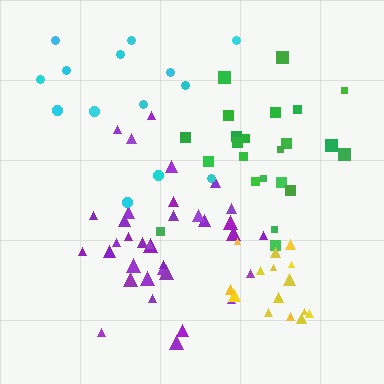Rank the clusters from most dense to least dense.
yellow, purple, green, cyan.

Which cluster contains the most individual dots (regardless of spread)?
Purple (35).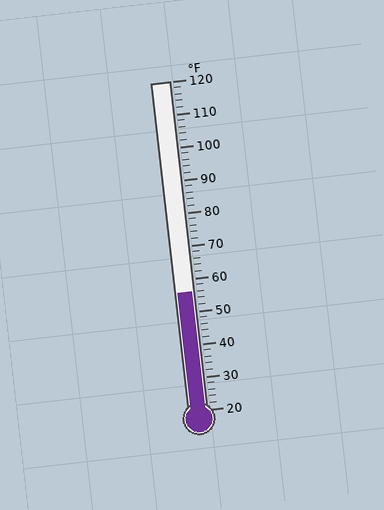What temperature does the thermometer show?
The thermometer shows approximately 56°F.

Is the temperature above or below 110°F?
The temperature is below 110°F.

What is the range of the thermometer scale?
The thermometer scale ranges from 20°F to 120°F.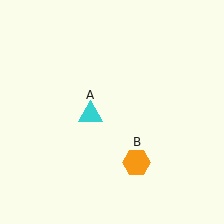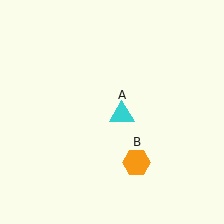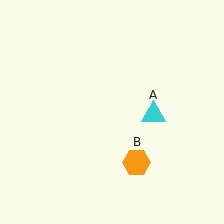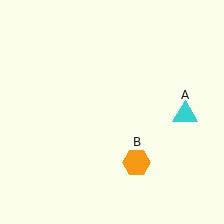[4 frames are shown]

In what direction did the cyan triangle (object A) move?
The cyan triangle (object A) moved right.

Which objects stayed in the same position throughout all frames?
Orange hexagon (object B) remained stationary.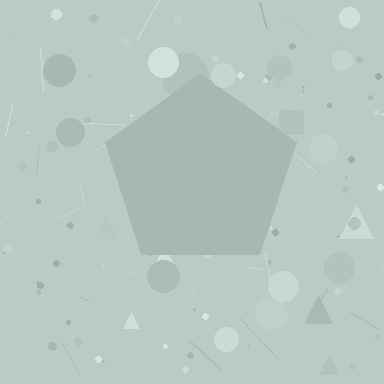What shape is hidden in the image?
A pentagon is hidden in the image.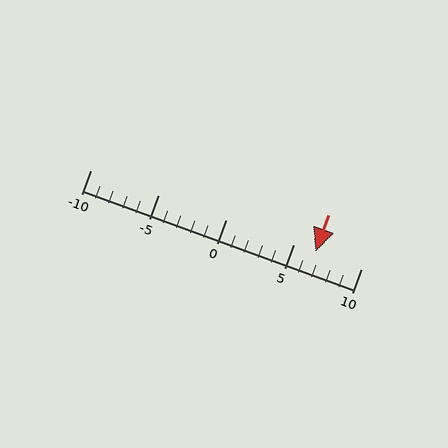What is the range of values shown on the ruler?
The ruler shows values from -10 to 10.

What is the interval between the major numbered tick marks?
The major tick marks are spaced 5 units apart.